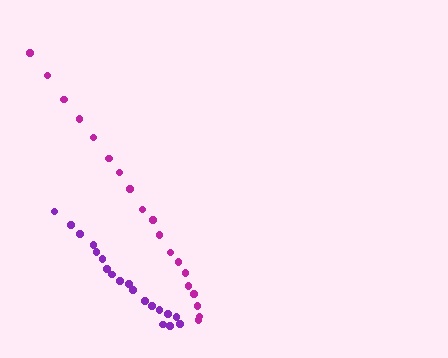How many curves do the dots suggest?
There are 2 distinct paths.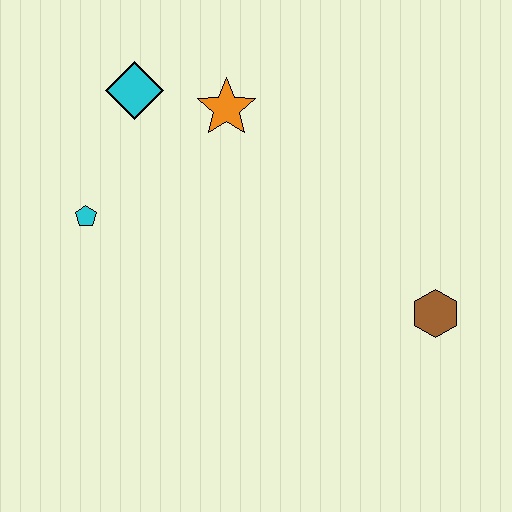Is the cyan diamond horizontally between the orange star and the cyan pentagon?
Yes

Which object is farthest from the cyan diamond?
The brown hexagon is farthest from the cyan diamond.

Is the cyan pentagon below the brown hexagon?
No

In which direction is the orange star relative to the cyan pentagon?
The orange star is to the right of the cyan pentagon.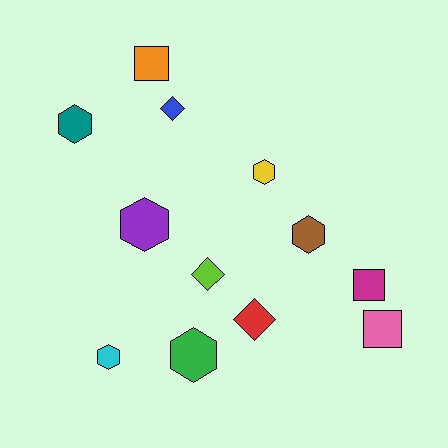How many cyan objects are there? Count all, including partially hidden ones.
There is 1 cyan object.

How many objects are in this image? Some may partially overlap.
There are 12 objects.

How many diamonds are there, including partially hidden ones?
There are 3 diamonds.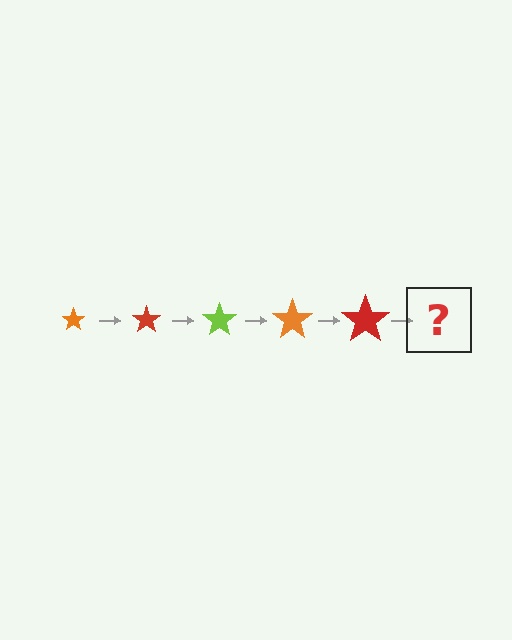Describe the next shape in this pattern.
It should be a lime star, larger than the previous one.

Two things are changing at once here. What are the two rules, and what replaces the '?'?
The two rules are that the star grows larger each step and the color cycles through orange, red, and lime. The '?' should be a lime star, larger than the previous one.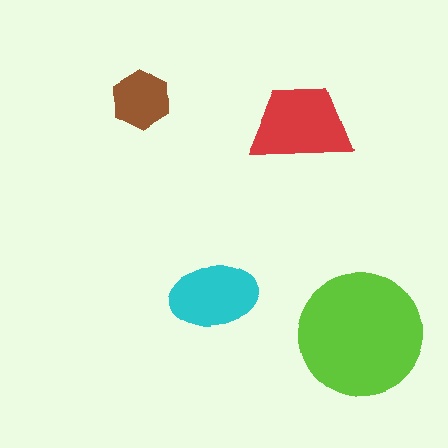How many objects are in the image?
There are 4 objects in the image.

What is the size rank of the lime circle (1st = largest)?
1st.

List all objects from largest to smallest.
The lime circle, the red trapezoid, the cyan ellipse, the brown hexagon.